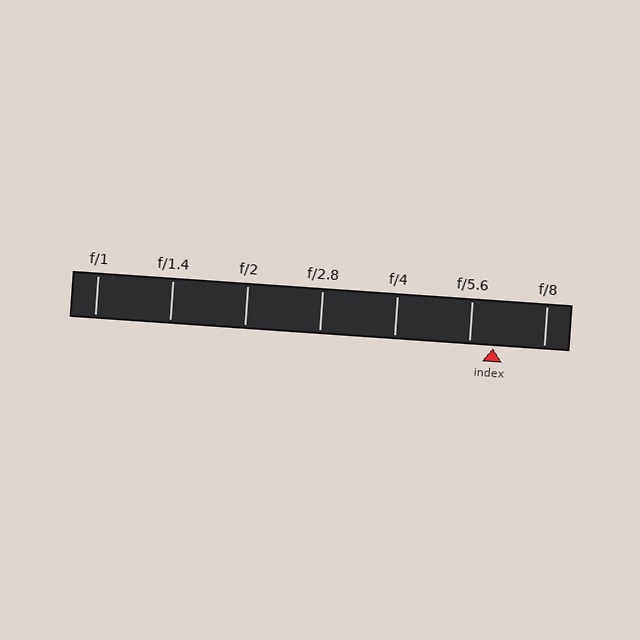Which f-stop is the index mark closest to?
The index mark is closest to f/5.6.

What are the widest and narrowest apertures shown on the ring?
The widest aperture shown is f/1 and the narrowest is f/8.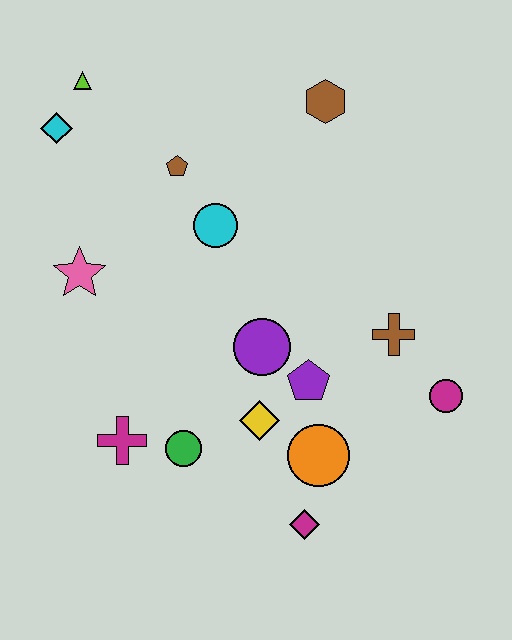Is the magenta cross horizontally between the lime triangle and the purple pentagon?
Yes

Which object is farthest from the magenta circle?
The lime triangle is farthest from the magenta circle.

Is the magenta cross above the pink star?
No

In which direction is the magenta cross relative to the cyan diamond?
The magenta cross is below the cyan diamond.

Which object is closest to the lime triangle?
The cyan diamond is closest to the lime triangle.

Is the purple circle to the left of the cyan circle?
No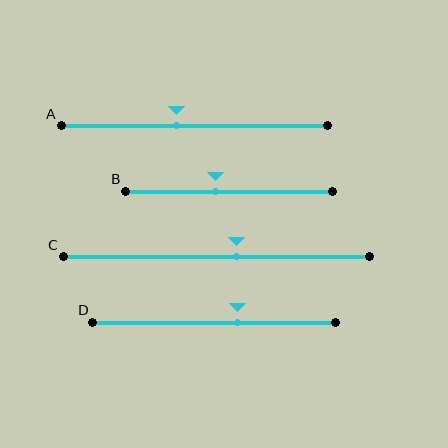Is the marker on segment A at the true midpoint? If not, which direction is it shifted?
No, the marker on segment A is shifted to the left by about 7% of the segment length.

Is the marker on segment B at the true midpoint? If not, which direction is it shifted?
No, the marker on segment B is shifted to the left by about 6% of the segment length.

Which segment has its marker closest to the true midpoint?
Segment B has its marker closest to the true midpoint.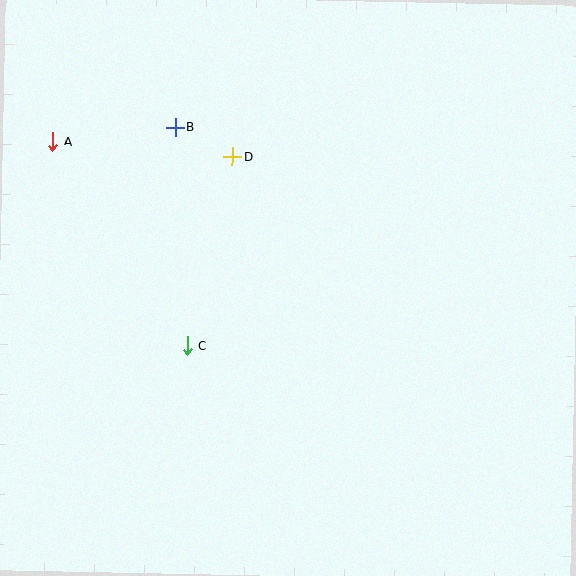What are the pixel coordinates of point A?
Point A is at (53, 142).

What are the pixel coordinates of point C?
Point C is at (187, 346).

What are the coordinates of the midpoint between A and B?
The midpoint between A and B is at (114, 134).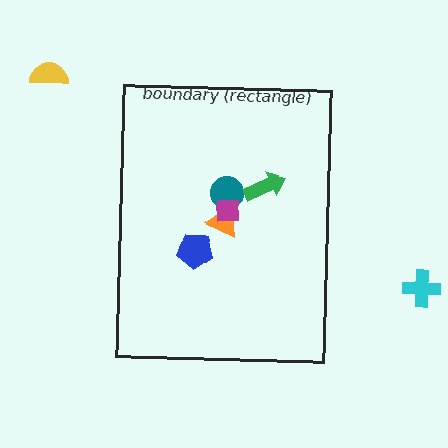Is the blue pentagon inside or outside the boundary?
Inside.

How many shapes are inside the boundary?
5 inside, 2 outside.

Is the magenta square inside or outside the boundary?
Inside.